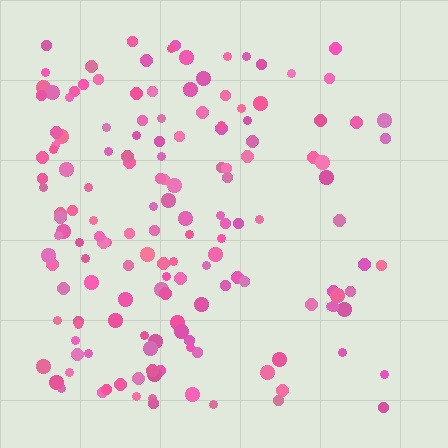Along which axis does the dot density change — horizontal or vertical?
Horizontal.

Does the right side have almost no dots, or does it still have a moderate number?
Still a moderate number, just noticeably fewer than the left.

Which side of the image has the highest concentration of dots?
The left.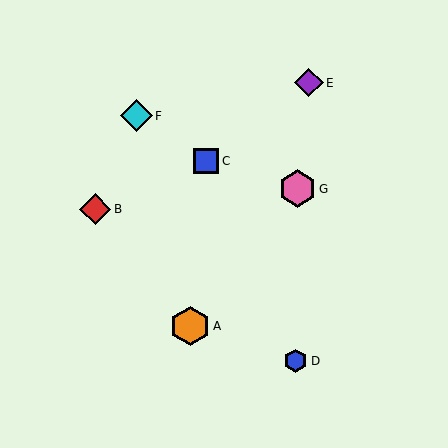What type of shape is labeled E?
Shape E is a purple diamond.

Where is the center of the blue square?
The center of the blue square is at (206, 161).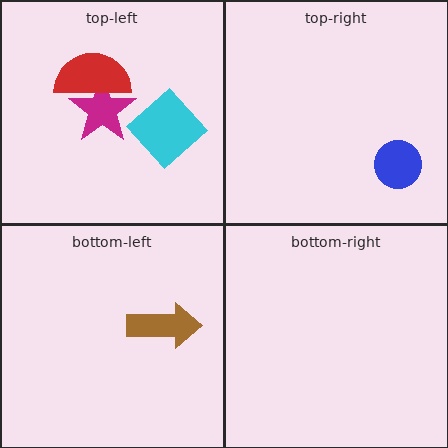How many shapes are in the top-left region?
3.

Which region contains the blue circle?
The top-right region.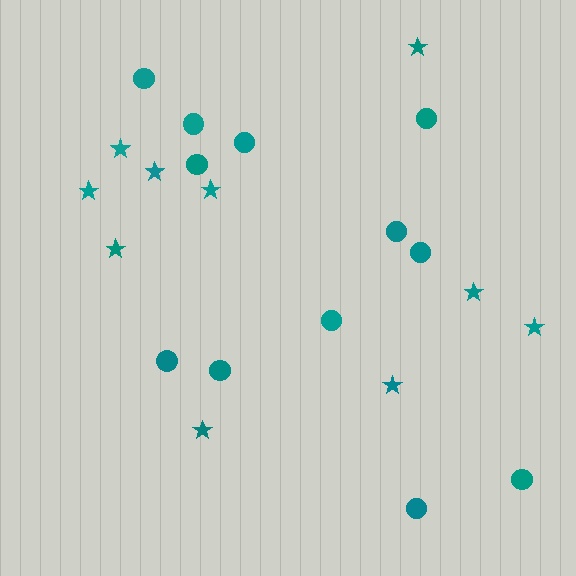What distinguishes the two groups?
There are 2 groups: one group of circles (12) and one group of stars (10).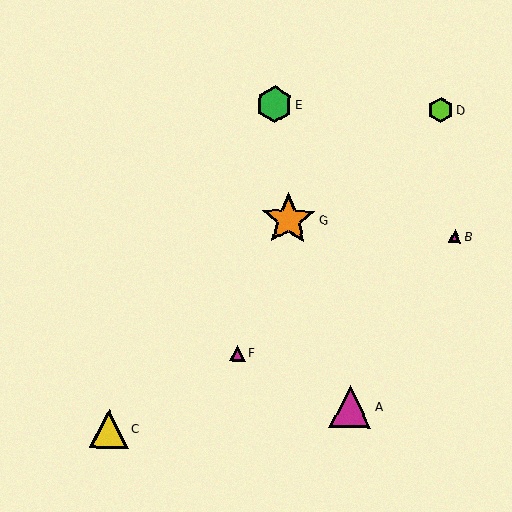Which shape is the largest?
The orange star (labeled G) is the largest.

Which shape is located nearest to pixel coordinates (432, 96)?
The lime hexagon (labeled D) at (441, 110) is nearest to that location.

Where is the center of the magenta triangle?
The center of the magenta triangle is at (237, 353).